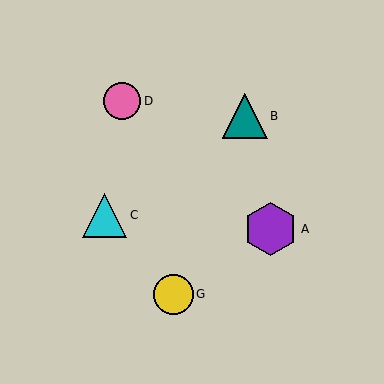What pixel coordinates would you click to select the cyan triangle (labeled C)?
Click at (105, 215) to select the cyan triangle C.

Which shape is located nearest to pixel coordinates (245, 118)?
The teal triangle (labeled B) at (245, 116) is nearest to that location.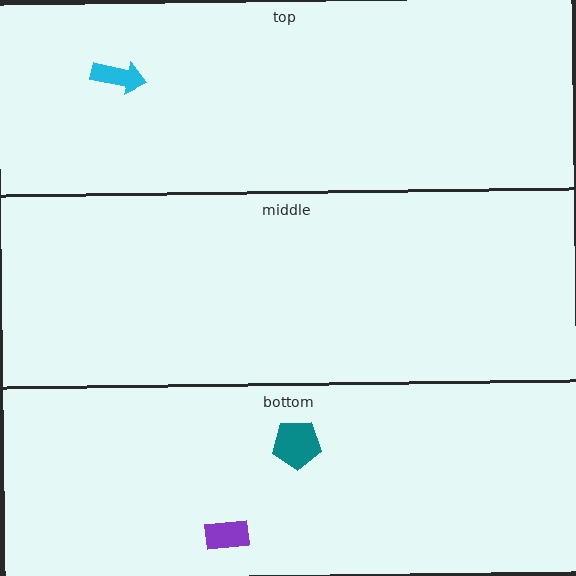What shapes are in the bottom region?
The purple rectangle, the teal pentagon.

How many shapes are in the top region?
1.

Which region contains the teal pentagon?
The bottom region.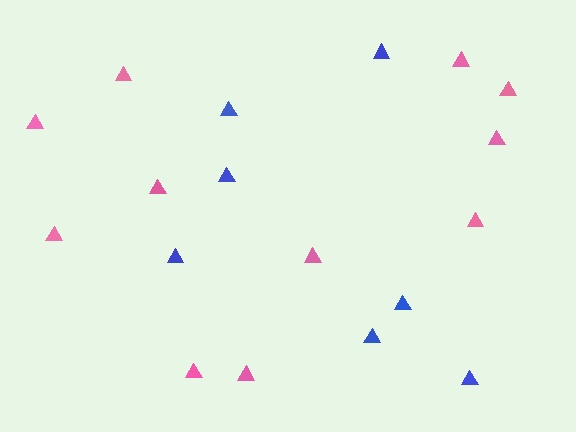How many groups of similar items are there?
There are 2 groups: one group of blue triangles (7) and one group of pink triangles (11).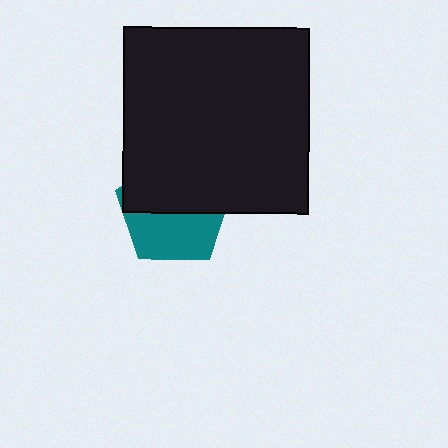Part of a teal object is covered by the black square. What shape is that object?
It is a pentagon.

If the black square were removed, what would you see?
You would see the complete teal pentagon.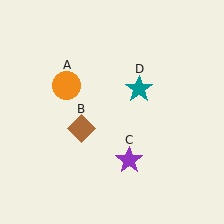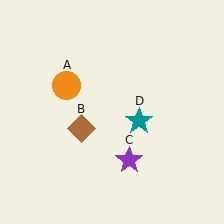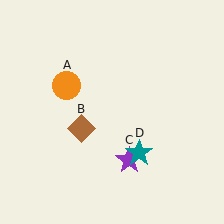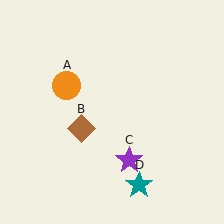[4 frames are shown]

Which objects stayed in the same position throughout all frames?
Orange circle (object A) and brown diamond (object B) and purple star (object C) remained stationary.